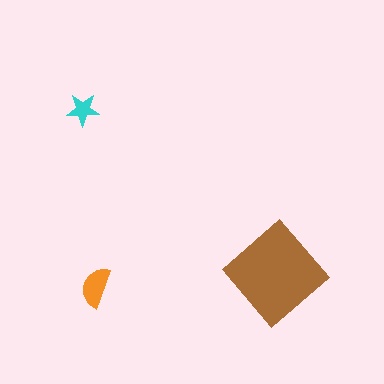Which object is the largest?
The brown diamond.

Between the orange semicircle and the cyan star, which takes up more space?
The orange semicircle.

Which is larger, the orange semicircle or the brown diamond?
The brown diamond.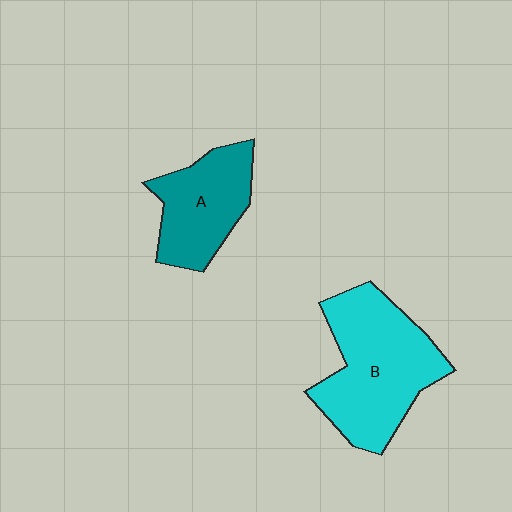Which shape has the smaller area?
Shape A (teal).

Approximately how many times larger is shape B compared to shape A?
Approximately 1.5 times.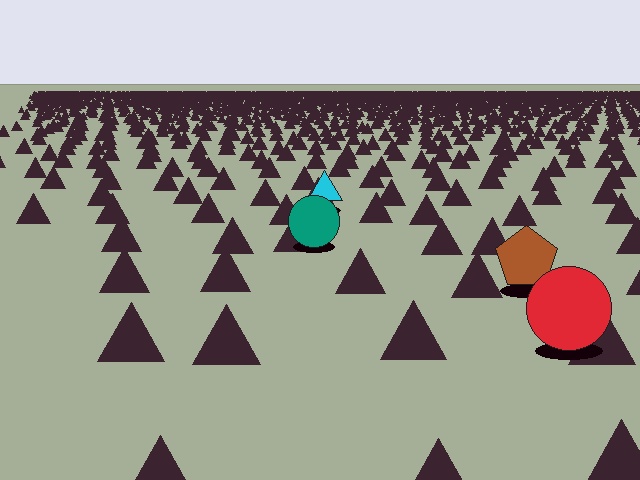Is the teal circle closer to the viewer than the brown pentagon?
No. The brown pentagon is closer — you can tell from the texture gradient: the ground texture is coarser near it.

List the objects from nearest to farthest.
From nearest to farthest: the red circle, the brown pentagon, the teal circle, the cyan triangle.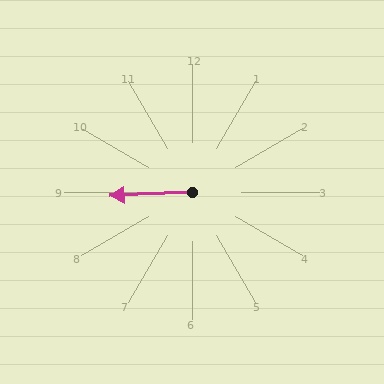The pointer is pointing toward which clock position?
Roughly 9 o'clock.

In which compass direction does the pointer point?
West.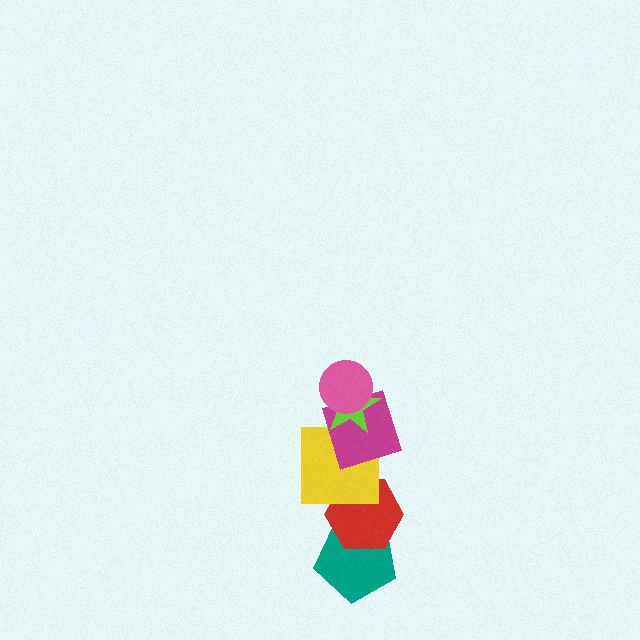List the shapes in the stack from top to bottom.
From top to bottom: the pink circle, the lime star, the magenta square, the yellow square, the red hexagon, the teal pentagon.